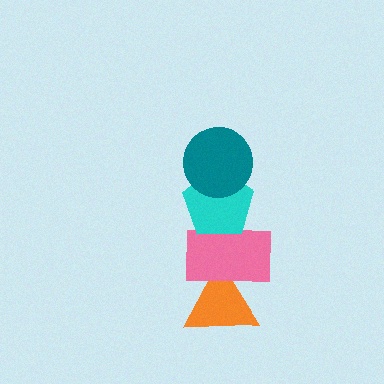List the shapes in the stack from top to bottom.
From top to bottom: the teal circle, the cyan pentagon, the pink rectangle, the orange triangle.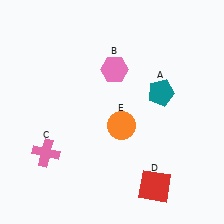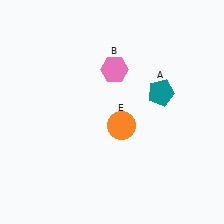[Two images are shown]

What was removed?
The red square (D), the pink cross (C) were removed in Image 2.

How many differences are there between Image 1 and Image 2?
There are 2 differences between the two images.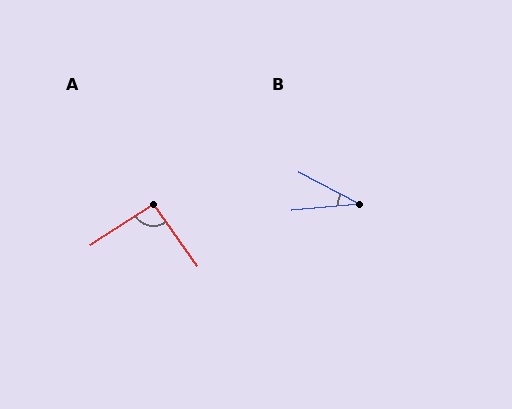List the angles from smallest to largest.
B (33°), A (92°).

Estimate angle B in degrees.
Approximately 33 degrees.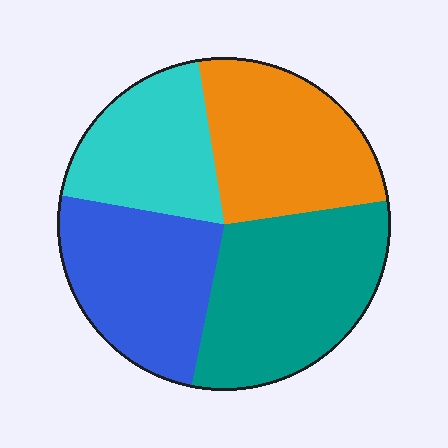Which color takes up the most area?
Teal, at roughly 30%.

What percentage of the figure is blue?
Blue takes up about one quarter (1/4) of the figure.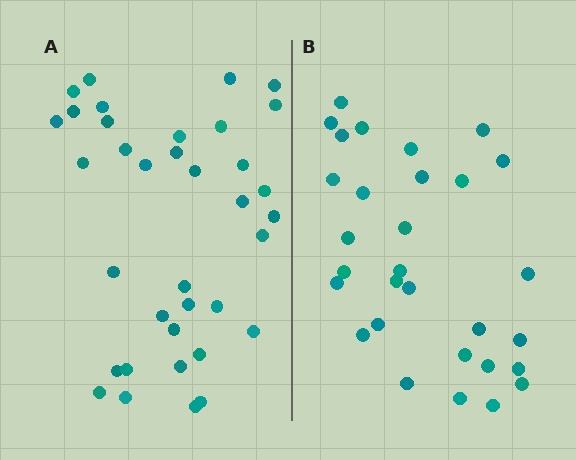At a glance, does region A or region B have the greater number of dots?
Region A (the left region) has more dots.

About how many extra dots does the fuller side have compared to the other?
Region A has about 6 more dots than region B.